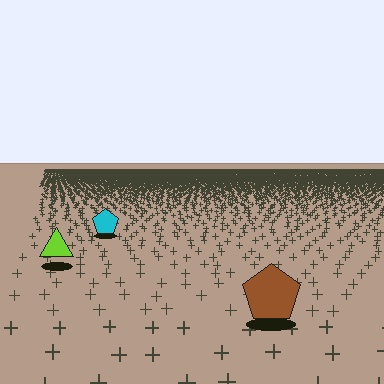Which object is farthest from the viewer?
The cyan pentagon is farthest from the viewer. It appears smaller and the ground texture around it is denser.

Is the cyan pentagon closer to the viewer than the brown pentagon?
No. The brown pentagon is closer — you can tell from the texture gradient: the ground texture is coarser near it.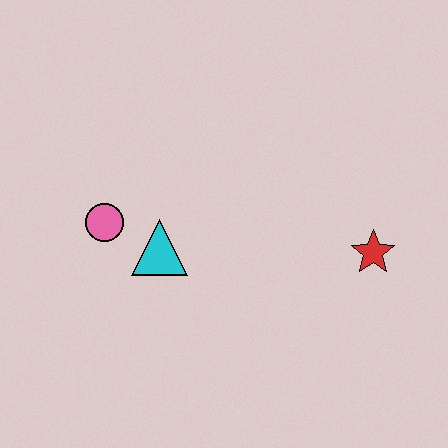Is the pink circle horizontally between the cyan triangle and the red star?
No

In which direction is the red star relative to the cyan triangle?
The red star is to the right of the cyan triangle.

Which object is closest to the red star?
The cyan triangle is closest to the red star.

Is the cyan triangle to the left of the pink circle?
No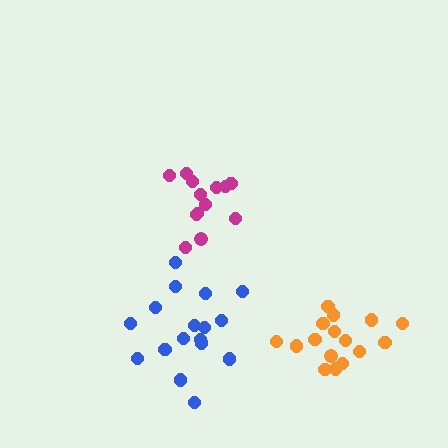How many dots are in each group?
Group 1: 13 dots, Group 2: 16 dots, Group 3: 17 dots (46 total).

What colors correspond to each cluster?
The clusters are colored: magenta, orange, blue.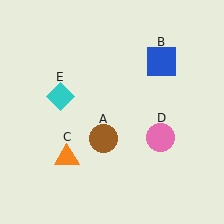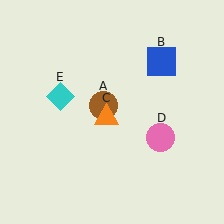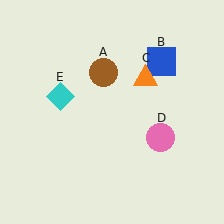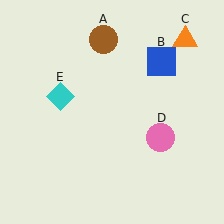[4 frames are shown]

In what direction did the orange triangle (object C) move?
The orange triangle (object C) moved up and to the right.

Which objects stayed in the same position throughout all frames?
Blue square (object B) and pink circle (object D) and cyan diamond (object E) remained stationary.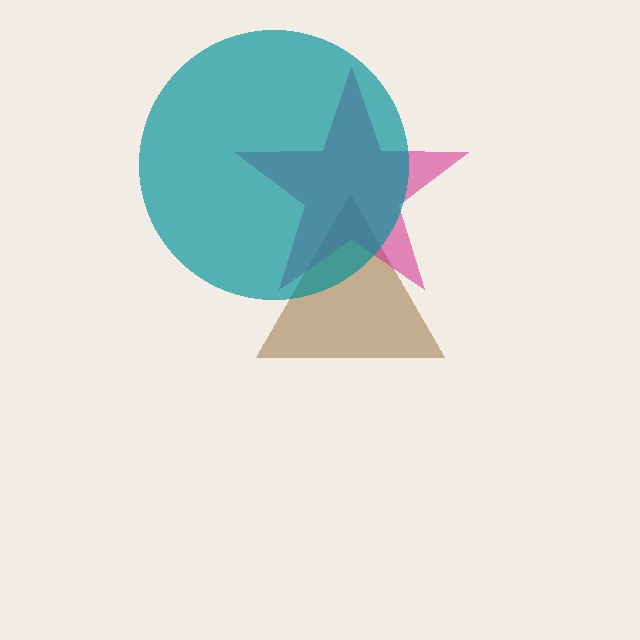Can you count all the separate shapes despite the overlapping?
Yes, there are 3 separate shapes.